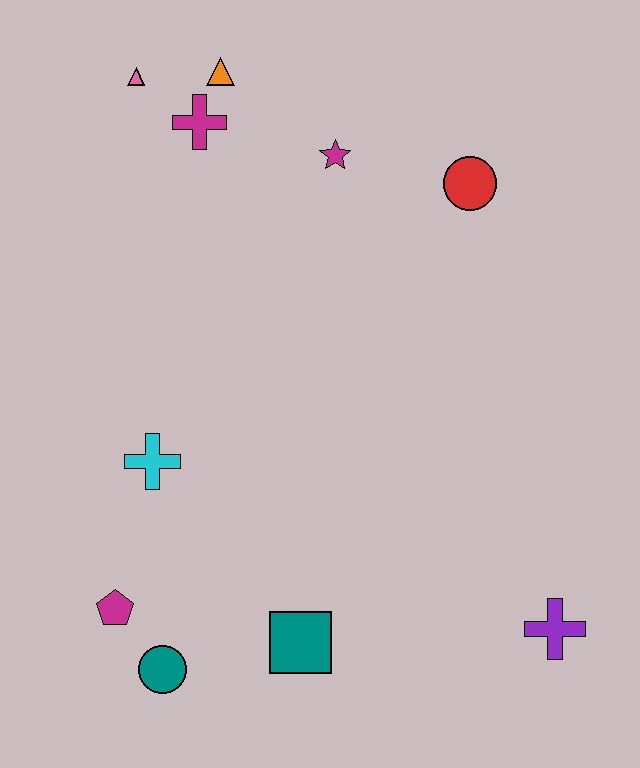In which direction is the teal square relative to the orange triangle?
The teal square is below the orange triangle.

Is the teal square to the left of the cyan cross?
No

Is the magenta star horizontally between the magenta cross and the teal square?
No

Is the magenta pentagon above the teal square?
Yes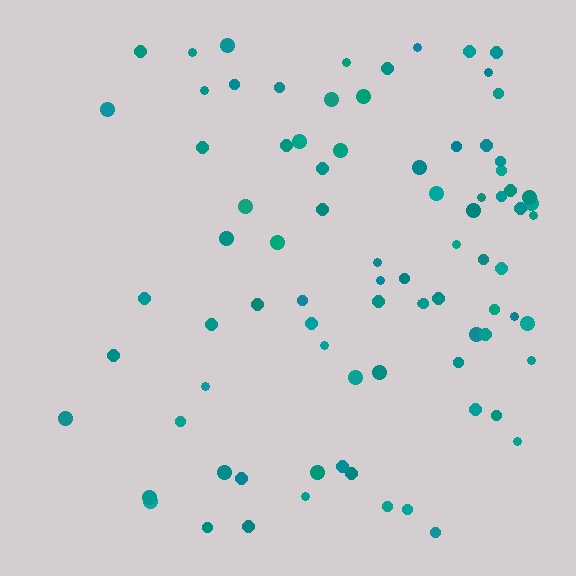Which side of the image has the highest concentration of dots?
The right.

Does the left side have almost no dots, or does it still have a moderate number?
Still a moderate number, just noticeably fewer than the right.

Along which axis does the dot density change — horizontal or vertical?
Horizontal.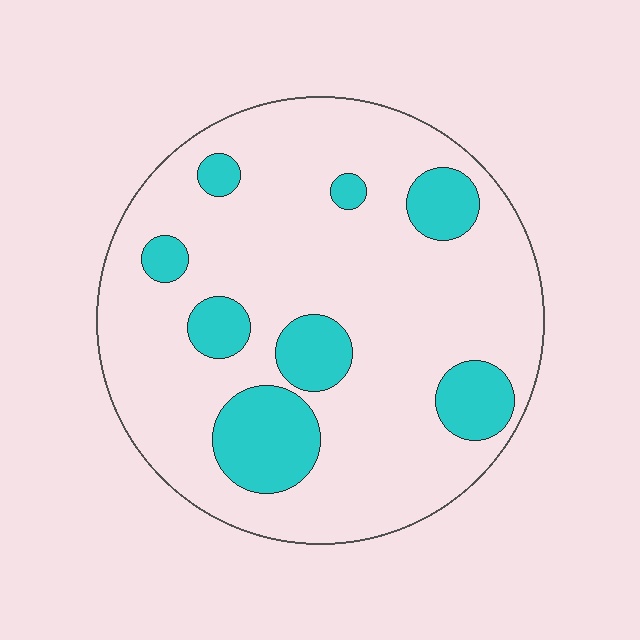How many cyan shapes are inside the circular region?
8.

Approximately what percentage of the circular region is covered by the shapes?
Approximately 20%.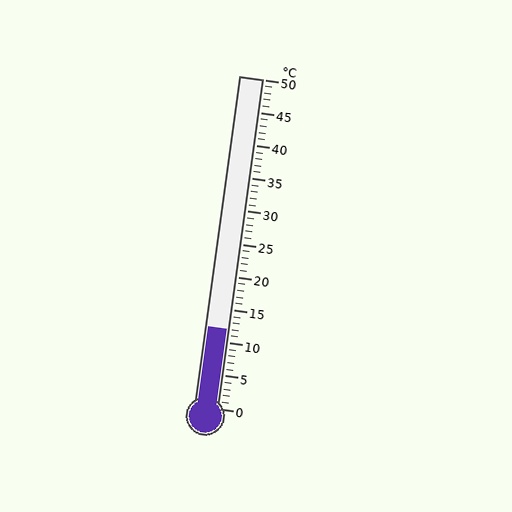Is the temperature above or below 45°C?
The temperature is below 45°C.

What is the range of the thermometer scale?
The thermometer scale ranges from 0°C to 50°C.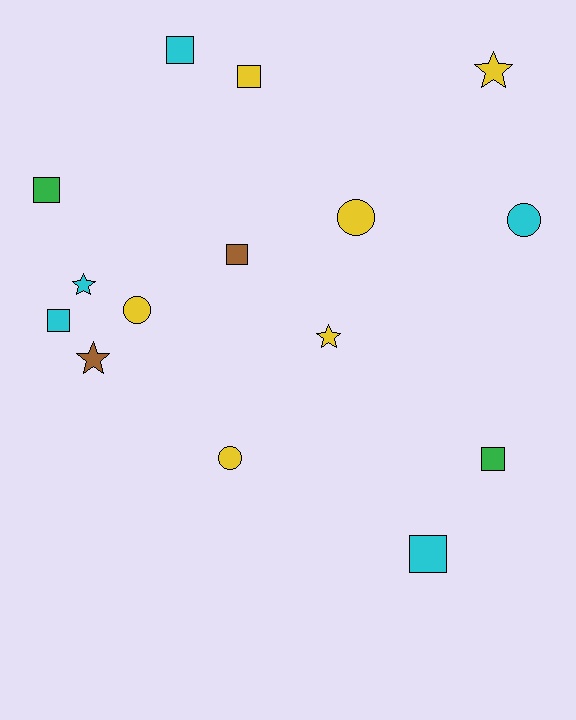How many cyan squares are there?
There are 3 cyan squares.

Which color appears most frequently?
Yellow, with 6 objects.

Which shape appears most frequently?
Square, with 7 objects.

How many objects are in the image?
There are 15 objects.